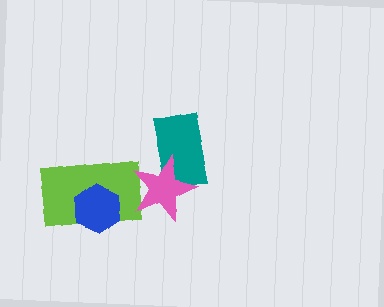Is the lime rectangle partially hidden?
Yes, it is partially covered by another shape.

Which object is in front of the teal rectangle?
The pink star is in front of the teal rectangle.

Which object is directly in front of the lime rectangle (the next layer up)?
The blue hexagon is directly in front of the lime rectangle.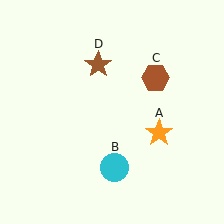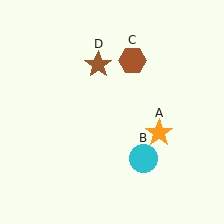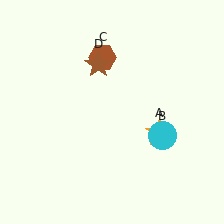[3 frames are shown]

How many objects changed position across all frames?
2 objects changed position: cyan circle (object B), brown hexagon (object C).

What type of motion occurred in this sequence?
The cyan circle (object B), brown hexagon (object C) rotated counterclockwise around the center of the scene.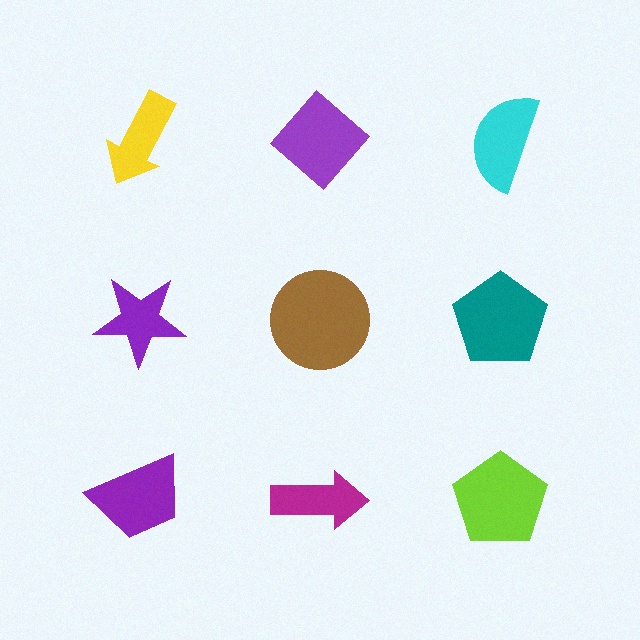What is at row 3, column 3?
A lime pentagon.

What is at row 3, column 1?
A purple trapezoid.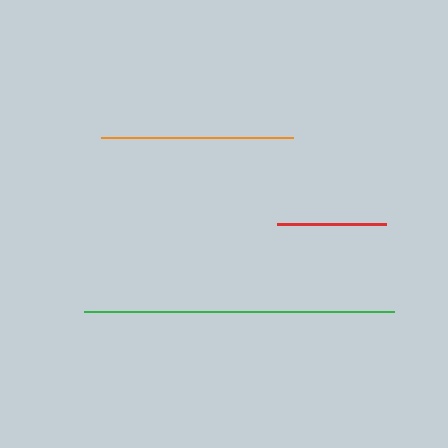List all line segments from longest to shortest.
From longest to shortest: green, orange, red.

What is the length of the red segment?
The red segment is approximately 109 pixels long.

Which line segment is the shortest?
The red line is the shortest at approximately 109 pixels.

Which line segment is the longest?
The green line is the longest at approximately 311 pixels.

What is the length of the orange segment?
The orange segment is approximately 192 pixels long.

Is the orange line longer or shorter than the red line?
The orange line is longer than the red line.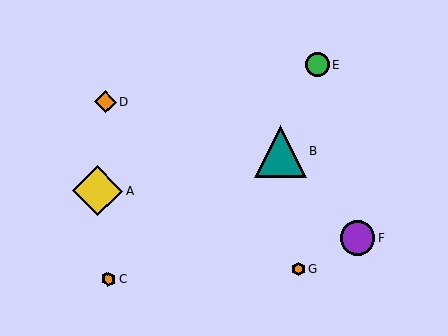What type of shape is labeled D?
Shape D is an orange diamond.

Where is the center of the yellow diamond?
The center of the yellow diamond is at (98, 191).